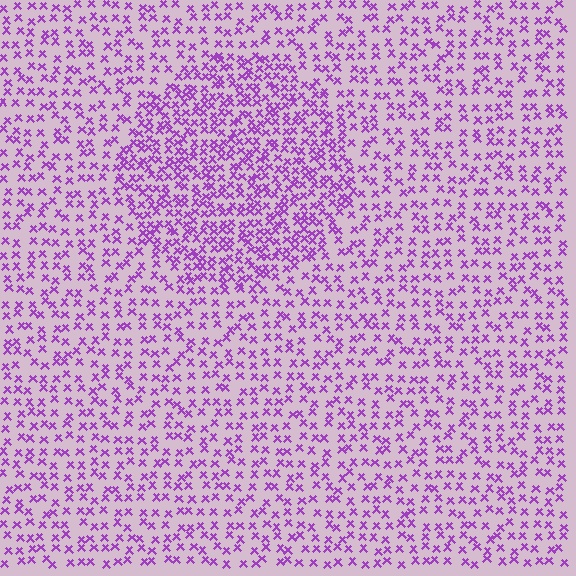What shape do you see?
I see a circle.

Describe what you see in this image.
The image contains small purple elements arranged at two different densities. A circle-shaped region is visible where the elements are more densely packed than the surrounding area.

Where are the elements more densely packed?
The elements are more densely packed inside the circle boundary.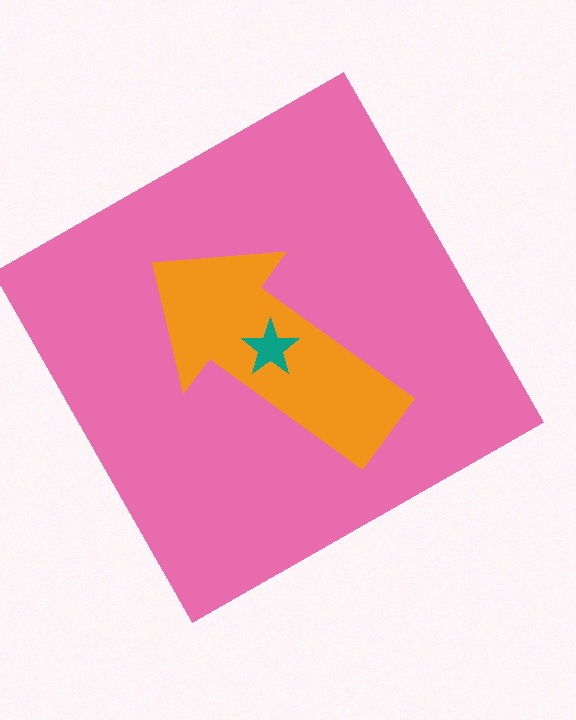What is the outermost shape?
The pink square.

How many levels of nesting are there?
3.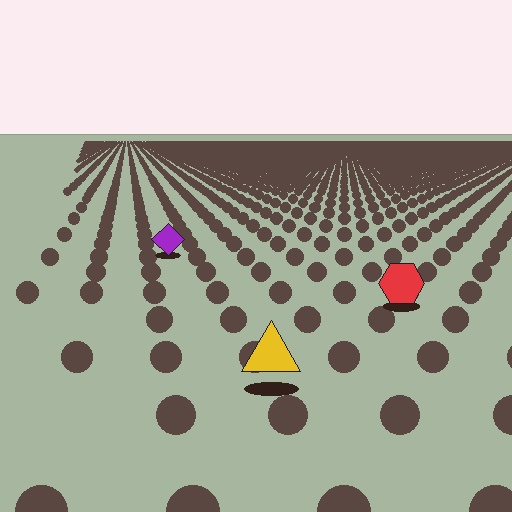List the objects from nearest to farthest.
From nearest to farthest: the yellow triangle, the red hexagon, the purple diamond.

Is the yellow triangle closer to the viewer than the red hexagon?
Yes. The yellow triangle is closer — you can tell from the texture gradient: the ground texture is coarser near it.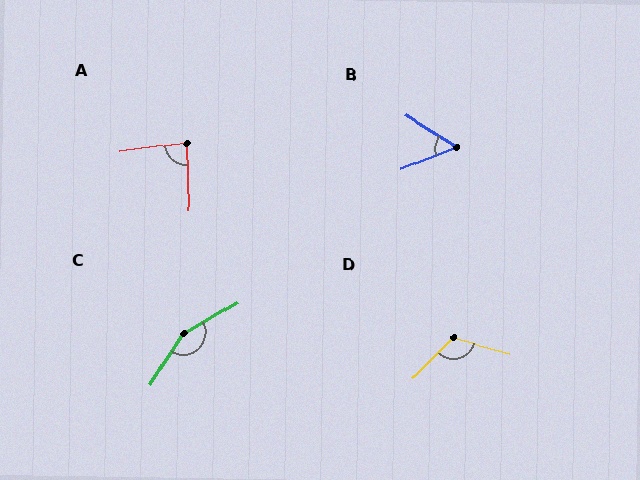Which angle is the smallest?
B, at approximately 53 degrees.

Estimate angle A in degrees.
Approximately 84 degrees.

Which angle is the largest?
C, at approximately 154 degrees.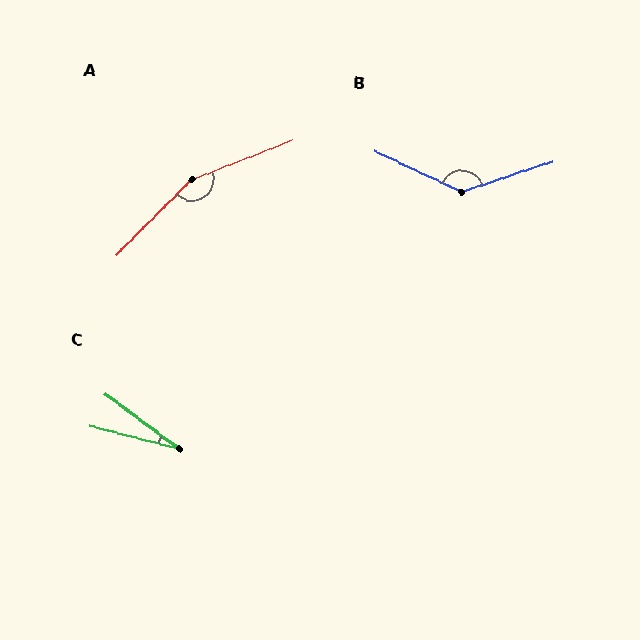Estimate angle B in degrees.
Approximately 137 degrees.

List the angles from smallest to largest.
C (22°), B (137°), A (156°).